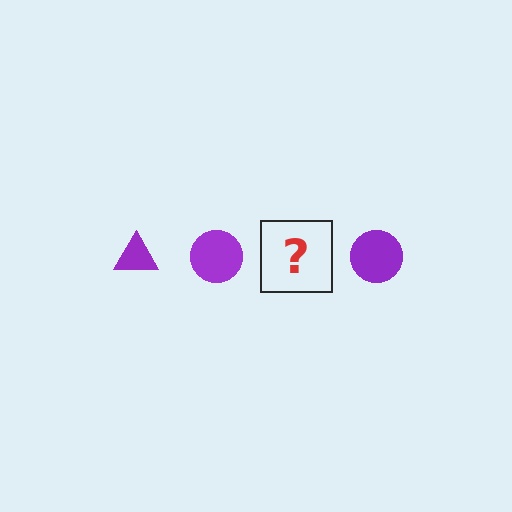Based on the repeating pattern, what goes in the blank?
The blank should be a purple triangle.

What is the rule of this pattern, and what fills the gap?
The rule is that the pattern cycles through triangle, circle shapes in purple. The gap should be filled with a purple triangle.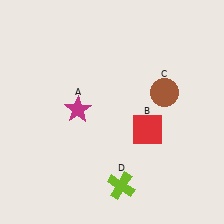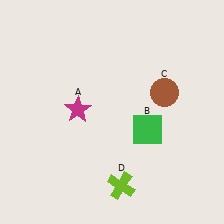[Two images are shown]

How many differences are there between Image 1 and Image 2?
There is 1 difference between the two images.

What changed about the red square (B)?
In Image 1, B is red. In Image 2, it changed to green.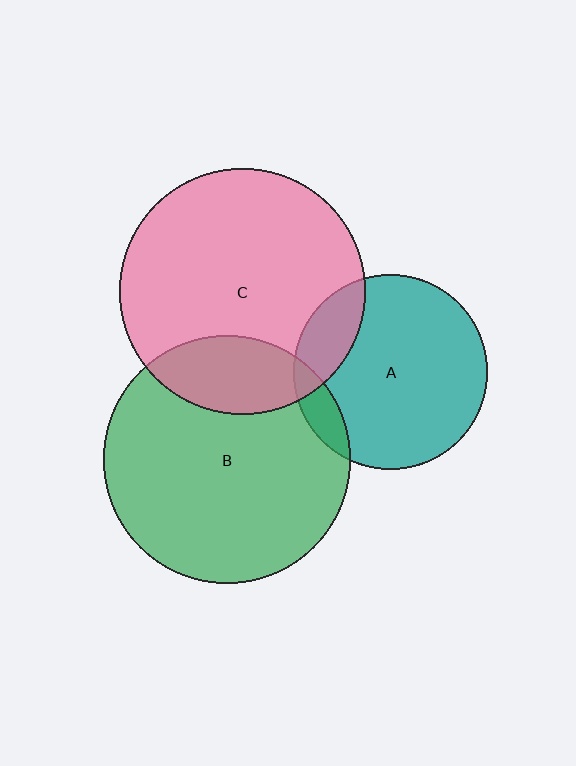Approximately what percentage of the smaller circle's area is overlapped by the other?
Approximately 20%.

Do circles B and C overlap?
Yes.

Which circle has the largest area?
Circle B (green).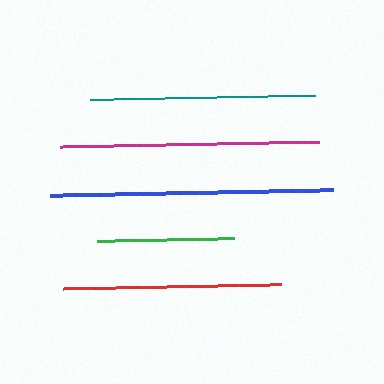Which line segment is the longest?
The blue line is the longest at approximately 283 pixels.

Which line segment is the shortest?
The green line is the shortest at approximately 137 pixels.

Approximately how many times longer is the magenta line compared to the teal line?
The magenta line is approximately 1.2 times the length of the teal line.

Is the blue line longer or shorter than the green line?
The blue line is longer than the green line.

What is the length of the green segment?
The green segment is approximately 137 pixels long.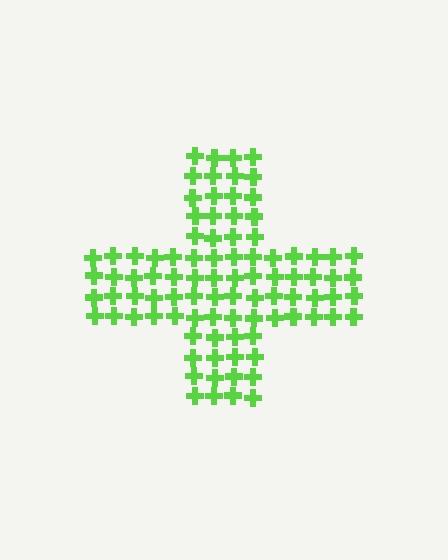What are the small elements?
The small elements are crosses.